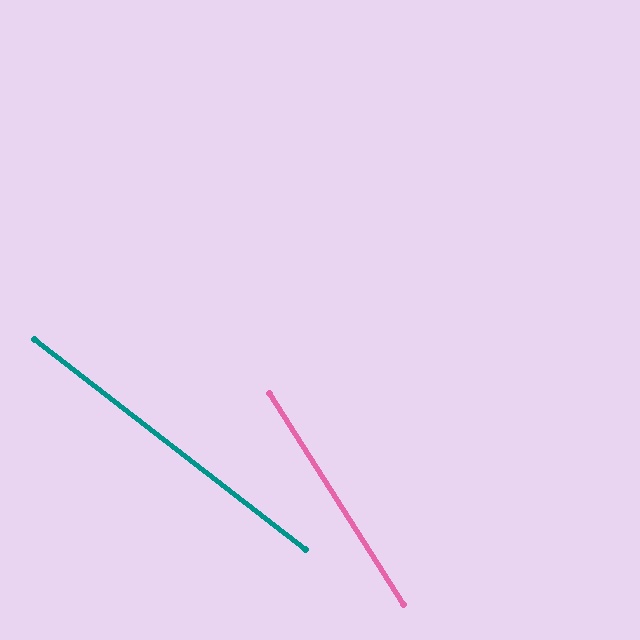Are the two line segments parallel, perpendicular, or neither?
Neither parallel nor perpendicular — they differ by about 20°.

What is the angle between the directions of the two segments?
Approximately 20 degrees.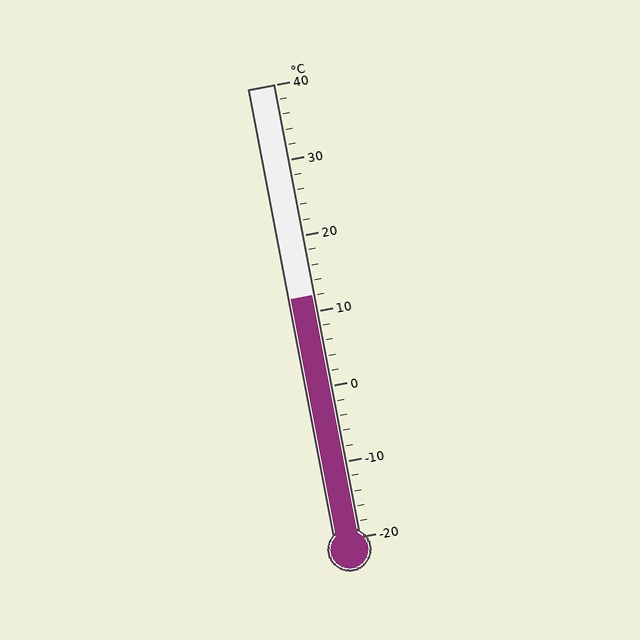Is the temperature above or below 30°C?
The temperature is below 30°C.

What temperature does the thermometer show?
The thermometer shows approximately 12°C.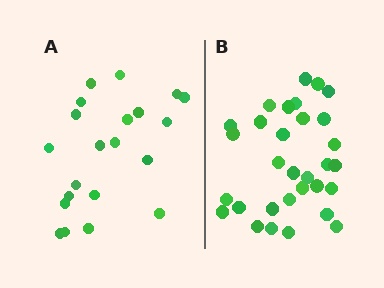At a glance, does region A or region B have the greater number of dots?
Region B (the right region) has more dots.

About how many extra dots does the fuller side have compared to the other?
Region B has roughly 10 or so more dots than region A.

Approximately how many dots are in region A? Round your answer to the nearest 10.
About 20 dots. (The exact count is 21, which rounds to 20.)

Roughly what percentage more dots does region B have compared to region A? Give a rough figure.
About 50% more.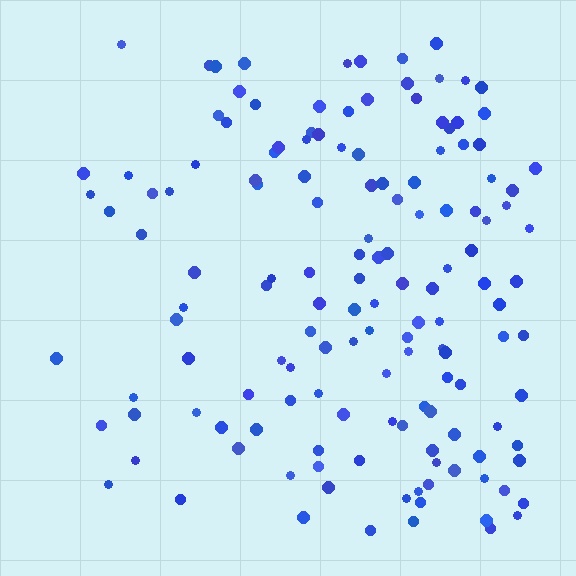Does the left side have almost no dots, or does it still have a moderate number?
Still a moderate number, just noticeably fewer than the right.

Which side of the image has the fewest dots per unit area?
The left.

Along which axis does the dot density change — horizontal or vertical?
Horizontal.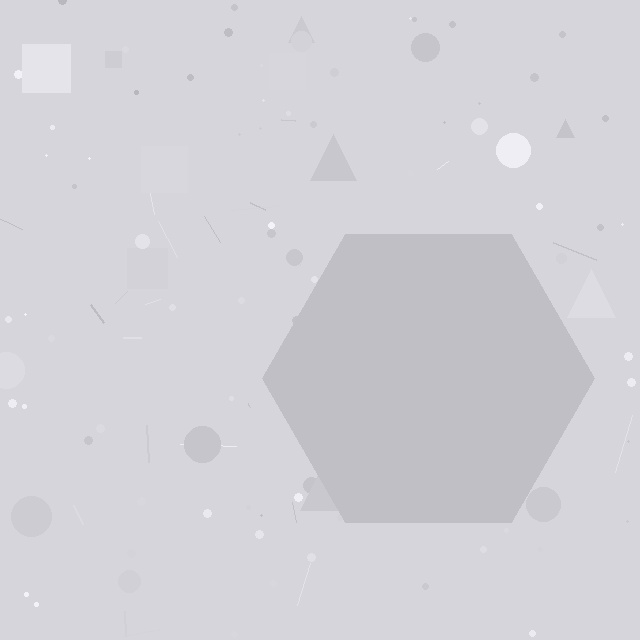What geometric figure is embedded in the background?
A hexagon is embedded in the background.